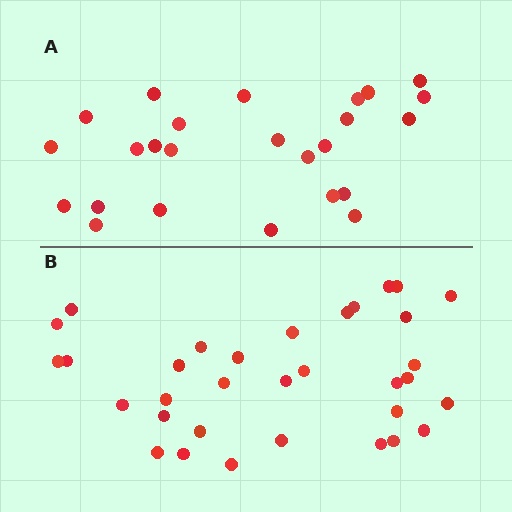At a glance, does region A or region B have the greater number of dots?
Region B (the bottom region) has more dots.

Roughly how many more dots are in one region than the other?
Region B has roughly 8 or so more dots than region A.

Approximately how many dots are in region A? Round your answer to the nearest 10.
About 20 dots. (The exact count is 25, which rounds to 20.)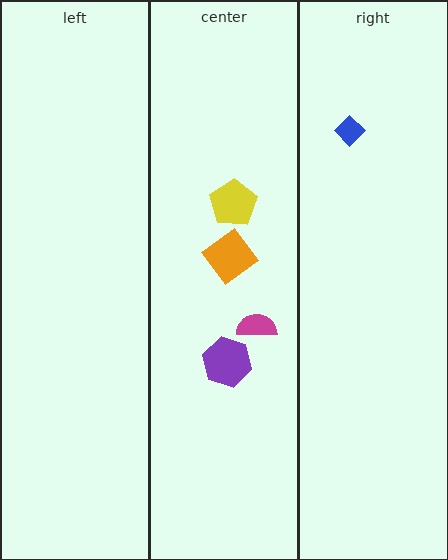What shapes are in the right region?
The blue diamond.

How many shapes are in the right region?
1.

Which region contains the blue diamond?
The right region.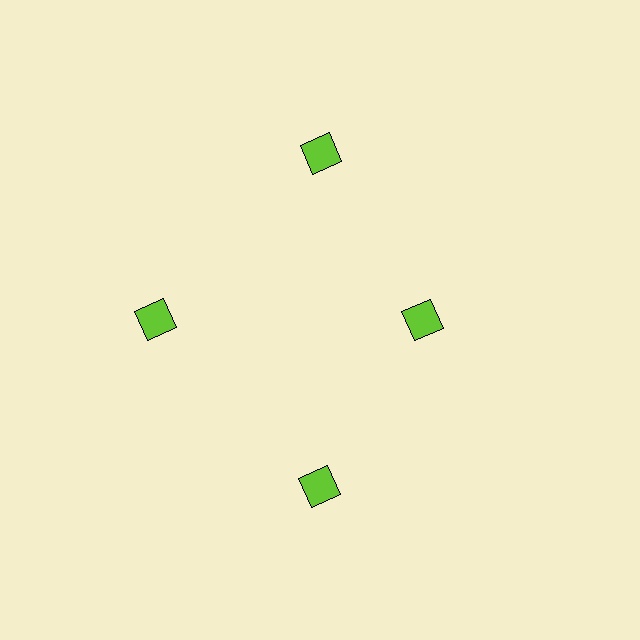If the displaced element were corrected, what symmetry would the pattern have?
It would have 4-fold rotational symmetry — the pattern would map onto itself every 90 degrees.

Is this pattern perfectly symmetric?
No. The 4 lime squares are arranged in a ring, but one element near the 3 o'clock position is pulled inward toward the center, breaking the 4-fold rotational symmetry.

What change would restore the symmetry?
The symmetry would be restored by moving it outward, back onto the ring so that all 4 squares sit at equal angles and equal distance from the center.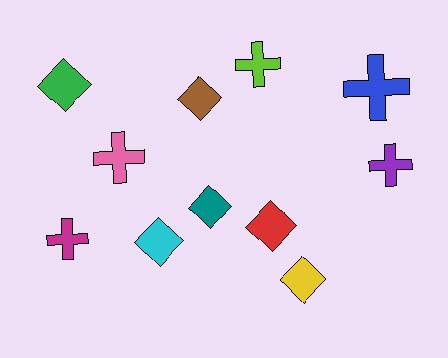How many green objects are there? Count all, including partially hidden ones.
There is 1 green object.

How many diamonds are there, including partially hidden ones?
There are 6 diamonds.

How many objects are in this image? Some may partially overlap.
There are 11 objects.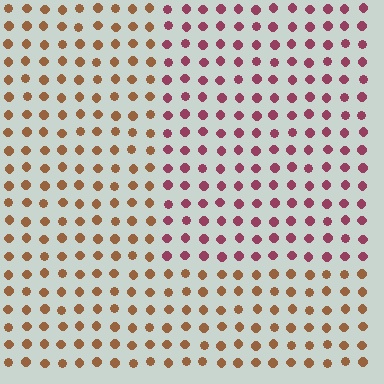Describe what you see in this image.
The image is filled with small brown elements in a uniform arrangement. A rectangle-shaped region is visible where the elements are tinted to a slightly different hue, forming a subtle color boundary.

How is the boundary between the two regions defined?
The boundary is defined purely by a slight shift in hue (about 48 degrees). Spacing, size, and orientation are identical on both sides.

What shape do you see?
I see a rectangle.